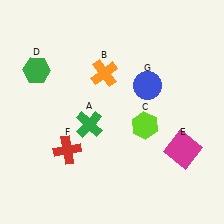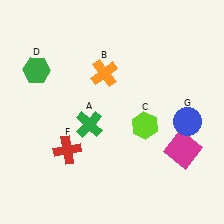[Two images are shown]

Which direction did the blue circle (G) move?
The blue circle (G) moved right.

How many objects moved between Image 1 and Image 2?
1 object moved between the two images.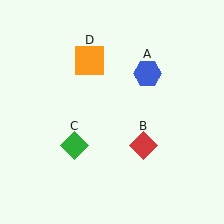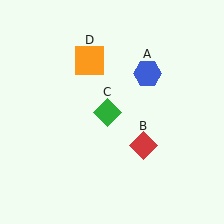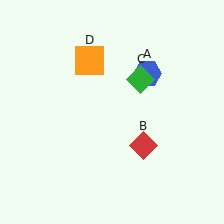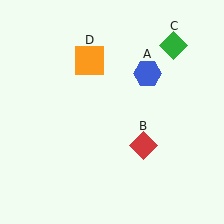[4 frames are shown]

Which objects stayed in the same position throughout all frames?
Blue hexagon (object A) and red diamond (object B) and orange square (object D) remained stationary.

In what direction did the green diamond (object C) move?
The green diamond (object C) moved up and to the right.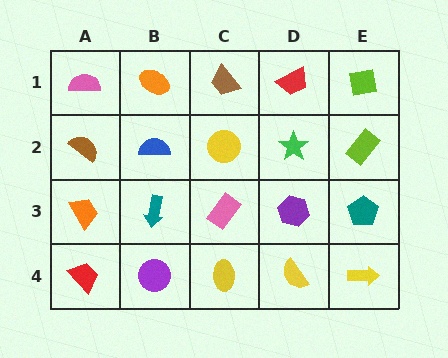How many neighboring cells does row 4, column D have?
3.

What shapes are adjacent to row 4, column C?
A pink rectangle (row 3, column C), a purple circle (row 4, column B), a yellow semicircle (row 4, column D).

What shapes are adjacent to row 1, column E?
A lime rectangle (row 2, column E), a red trapezoid (row 1, column D).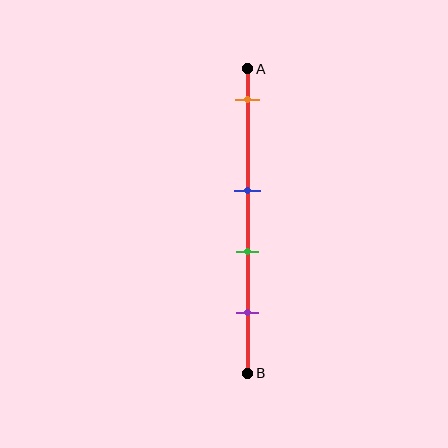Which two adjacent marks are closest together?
The blue and green marks are the closest adjacent pair.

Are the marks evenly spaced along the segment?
No, the marks are not evenly spaced.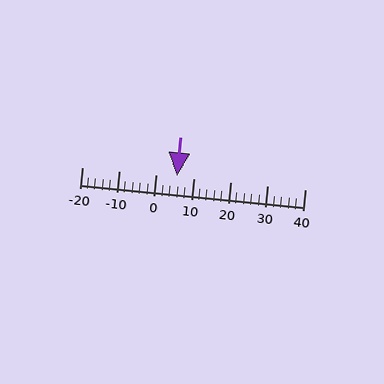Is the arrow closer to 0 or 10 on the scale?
The arrow is closer to 10.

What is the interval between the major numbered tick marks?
The major tick marks are spaced 10 units apart.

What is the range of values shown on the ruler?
The ruler shows values from -20 to 40.